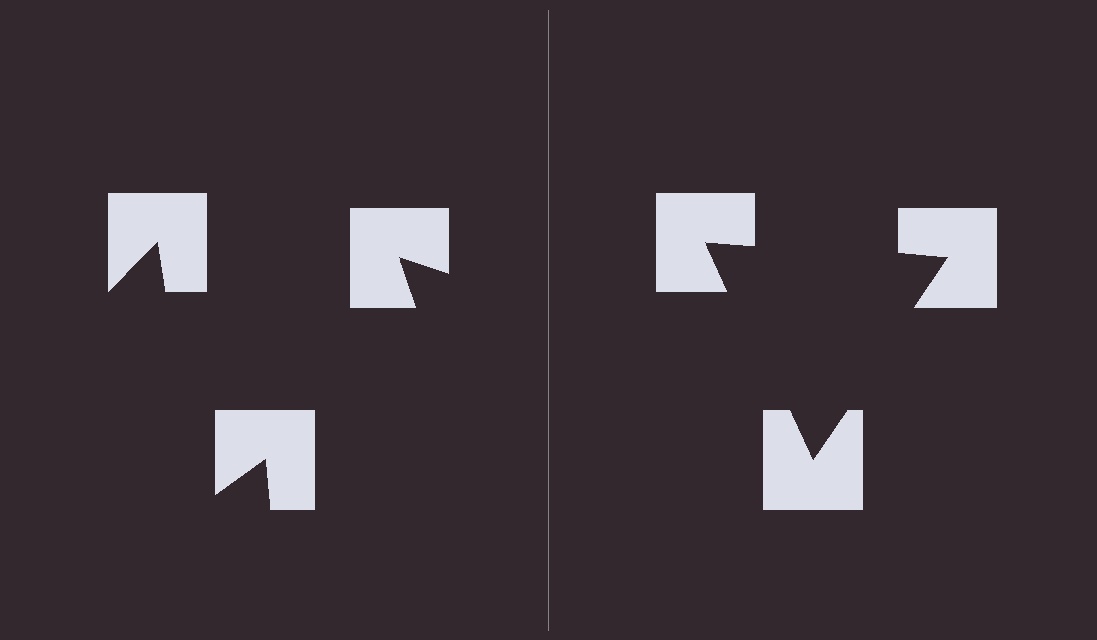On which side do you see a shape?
An illusory triangle appears on the right side. On the left side the wedge cuts are rotated, so no coherent shape forms.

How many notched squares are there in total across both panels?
6 — 3 on each side.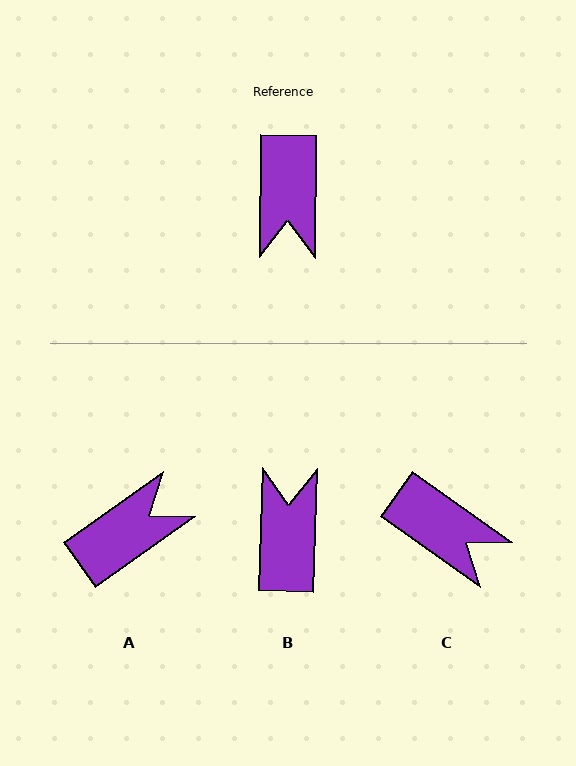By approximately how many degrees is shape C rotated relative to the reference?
Approximately 55 degrees counter-clockwise.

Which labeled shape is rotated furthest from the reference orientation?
B, about 178 degrees away.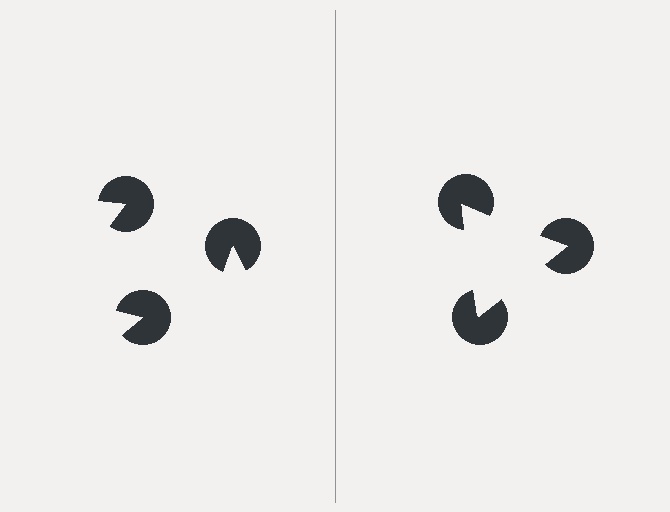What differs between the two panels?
The pac-man discs are positioned identically on both sides; only the wedge orientations differ. On the right they align to a triangle; on the left they are misaligned.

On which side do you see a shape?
An illusory triangle appears on the right side. On the left side the wedge cuts are rotated, so no coherent shape forms.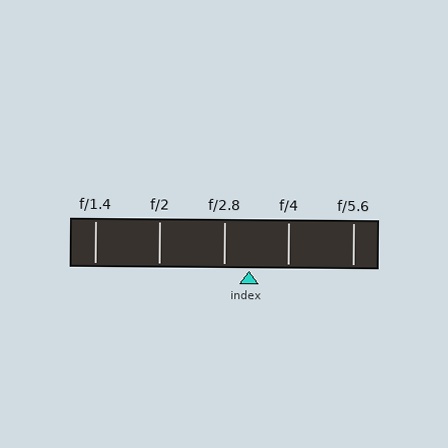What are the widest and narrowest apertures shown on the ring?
The widest aperture shown is f/1.4 and the narrowest is f/5.6.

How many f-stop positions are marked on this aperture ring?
There are 5 f-stop positions marked.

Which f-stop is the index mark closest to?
The index mark is closest to f/2.8.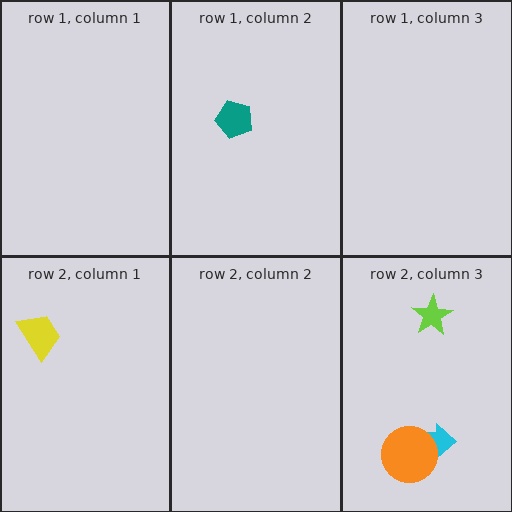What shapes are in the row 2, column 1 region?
The yellow trapezoid.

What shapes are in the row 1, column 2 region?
The teal pentagon.